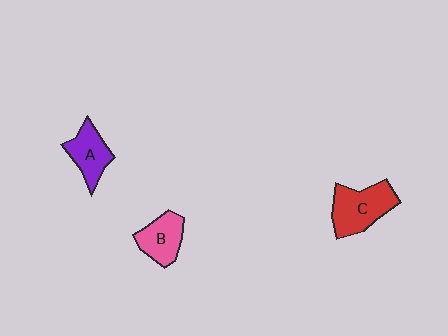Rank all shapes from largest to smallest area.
From largest to smallest: C (red), A (purple), B (pink).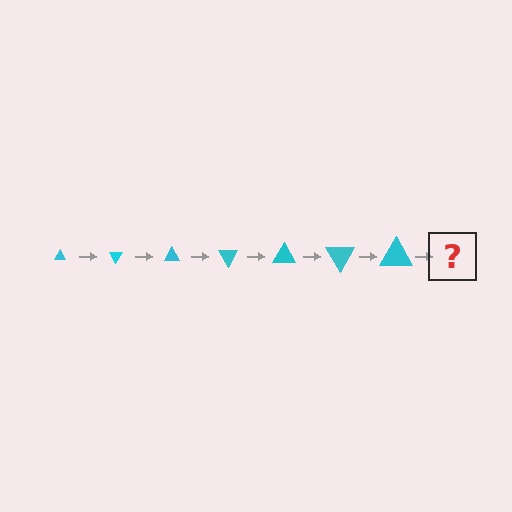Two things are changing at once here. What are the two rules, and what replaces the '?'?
The two rules are that the triangle grows larger each step and it rotates 60 degrees each step. The '?' should be a triangle, larger than the previous one and rotated 420 degrees from the start.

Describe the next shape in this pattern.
It should be a triangle, larger than the previous one and rotated 420 degrees from the start.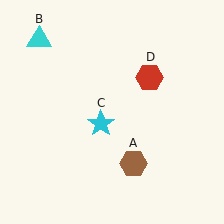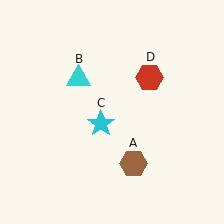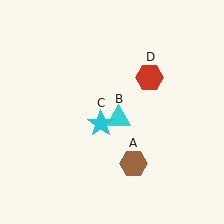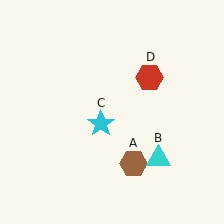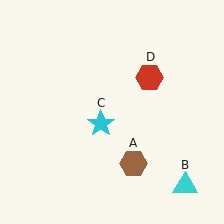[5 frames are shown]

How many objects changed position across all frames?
1 object changed position: cyan triangle (object B).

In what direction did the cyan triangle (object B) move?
The cyan triangle (object B) moved down and to the right.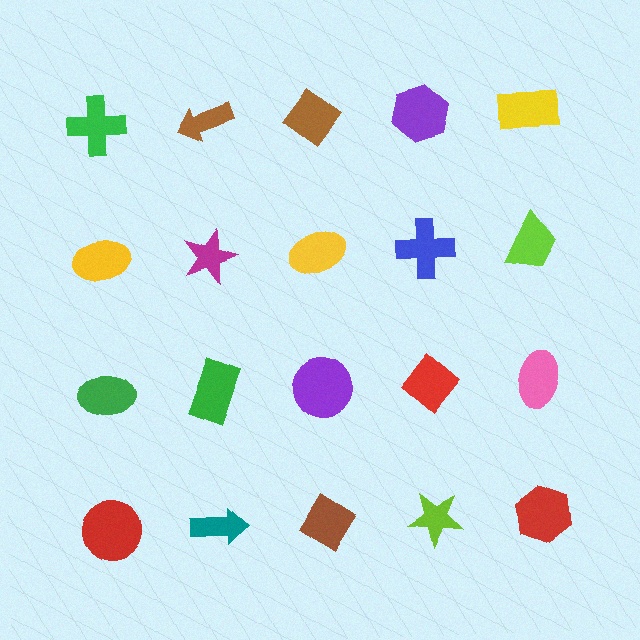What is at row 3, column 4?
A red diamond.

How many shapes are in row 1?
5 shapes.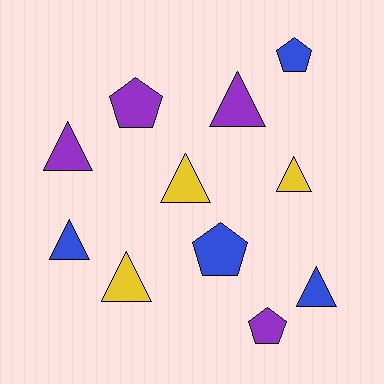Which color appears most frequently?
Purple, with 4 objects.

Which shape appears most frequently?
Triangle, with 7 objects.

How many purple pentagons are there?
There are 2 purple pentagons.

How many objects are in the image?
There are 11 objects.